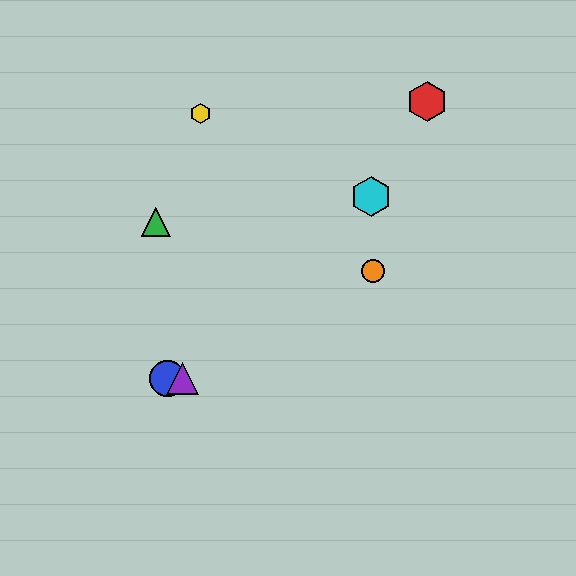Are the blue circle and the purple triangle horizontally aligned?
Yes, both are at y≈378.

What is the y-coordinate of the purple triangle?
The purple triangle is at y≈378.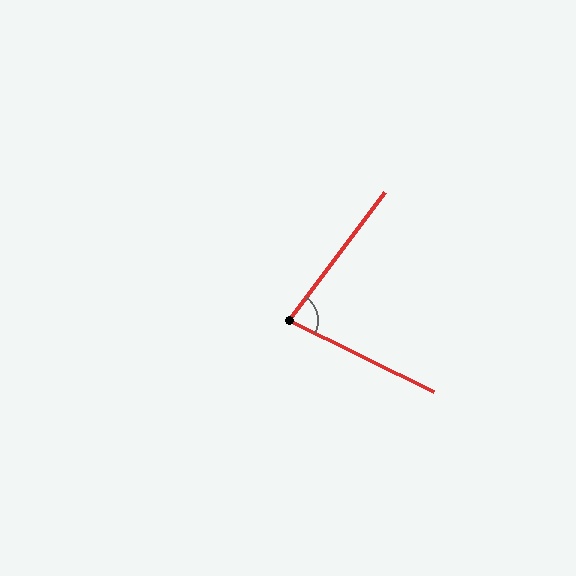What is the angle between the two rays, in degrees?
Approximately 80 degrees.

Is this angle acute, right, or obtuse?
It is acute.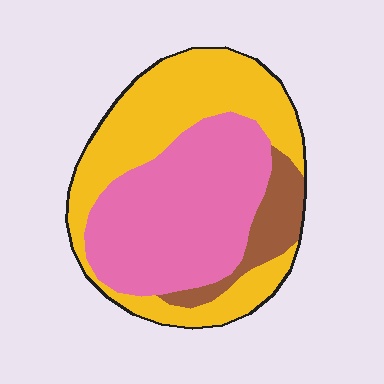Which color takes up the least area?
Brown, at roughly 10%.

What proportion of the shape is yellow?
Yellow takes up about two fifths (2/5) of the shape.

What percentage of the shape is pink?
Pink covers around 45% of the shape.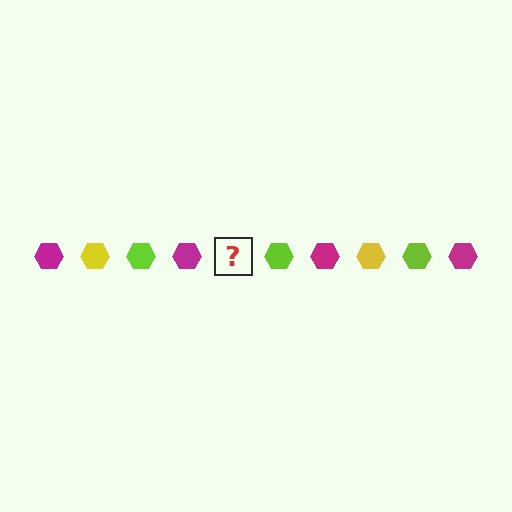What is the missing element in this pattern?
The missing element is a yellow hexagon.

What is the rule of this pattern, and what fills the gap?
The rule is that the pattern cycles through magenta, yellow, lime hexagons. The gap should be filled with a yellow hexagon.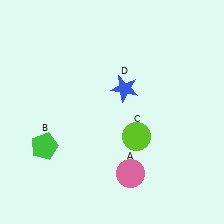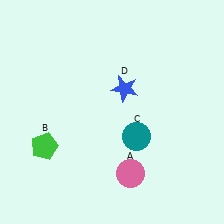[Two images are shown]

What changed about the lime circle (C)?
In Image 1, C is lime. In Image 2, it changed to teal.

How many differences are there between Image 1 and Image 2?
There is 1 difference between the two images.